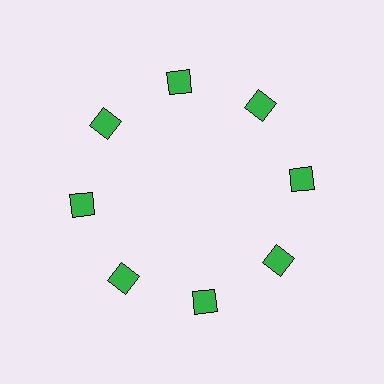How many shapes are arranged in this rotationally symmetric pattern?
There are 8 shapes, arranged in 8 groups of 1.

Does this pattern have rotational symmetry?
Yes, this pattern has 8-fold rotational symmetry. It looks the same after rotating 45 degrees around the center.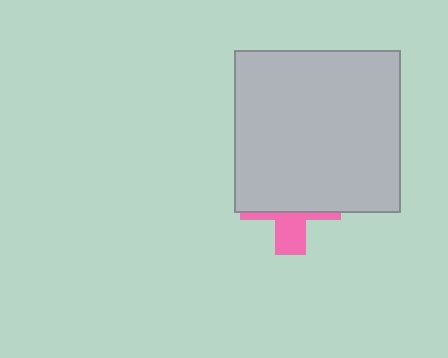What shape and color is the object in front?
The object in front is a light gray rectangle.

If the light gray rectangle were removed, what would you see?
You would see the complete pink cross.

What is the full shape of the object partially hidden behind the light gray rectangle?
The partially hidden object is a pink cross.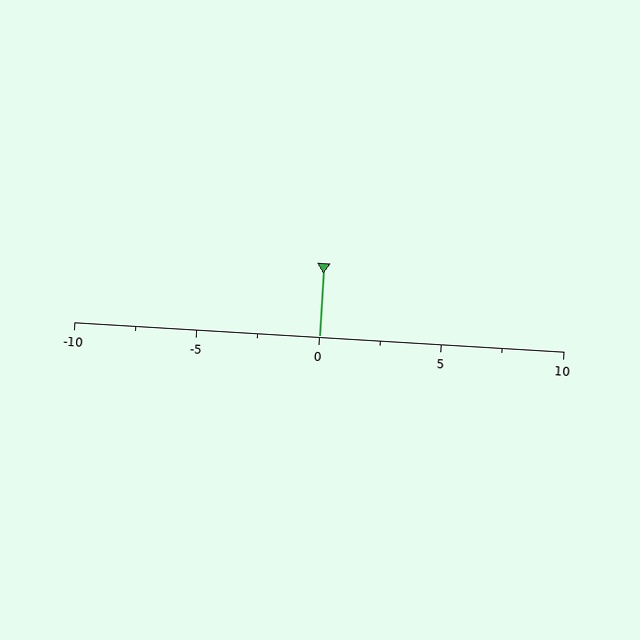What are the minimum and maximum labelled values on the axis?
The axis runs from -10 to 10.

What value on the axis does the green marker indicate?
The marker indicates approximately 0.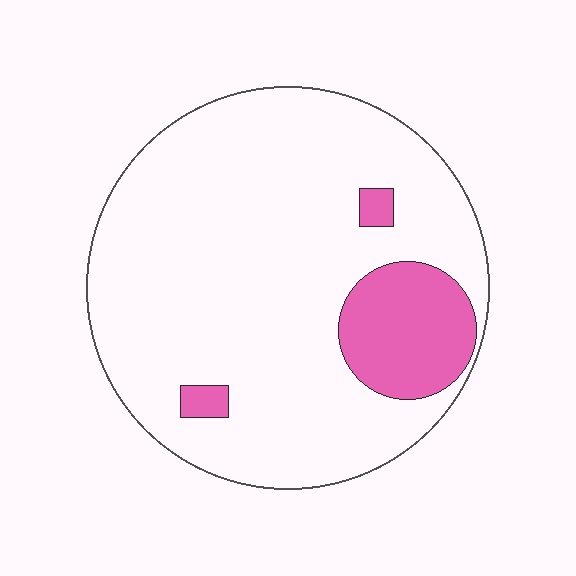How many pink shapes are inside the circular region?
3.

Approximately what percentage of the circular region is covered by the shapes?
Approximately 15%.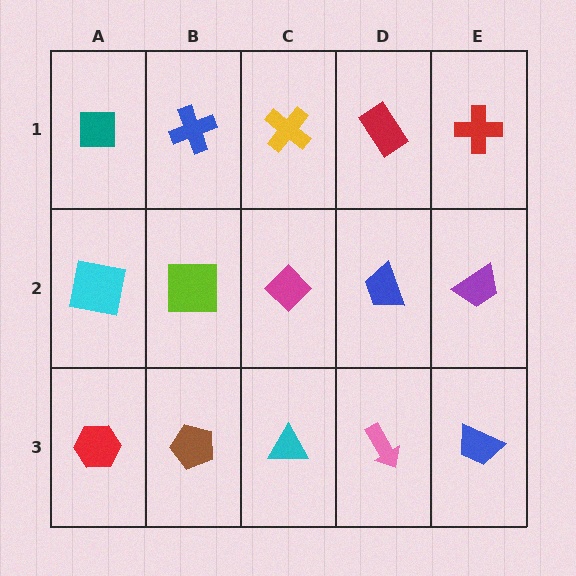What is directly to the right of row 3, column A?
A brown pentagon.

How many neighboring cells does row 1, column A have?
2.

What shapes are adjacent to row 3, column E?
A purple trapezoid (row 2, column E), a pink arrow (row 3, column D).